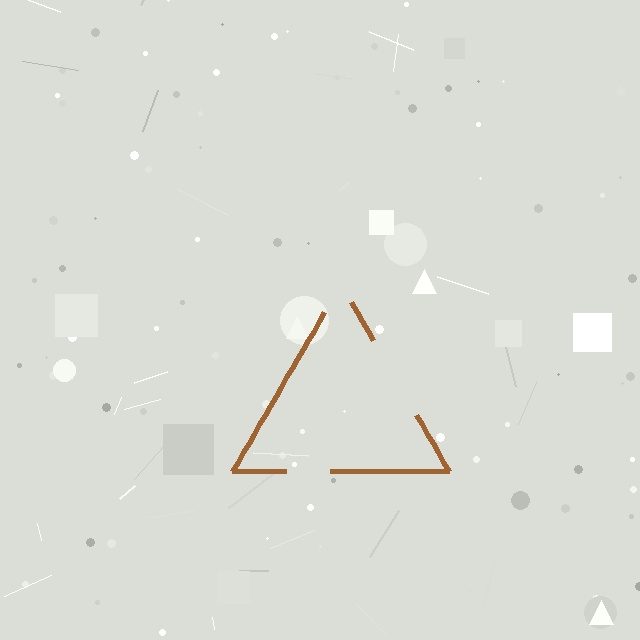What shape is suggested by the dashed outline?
The dashed outline suggests a triangle.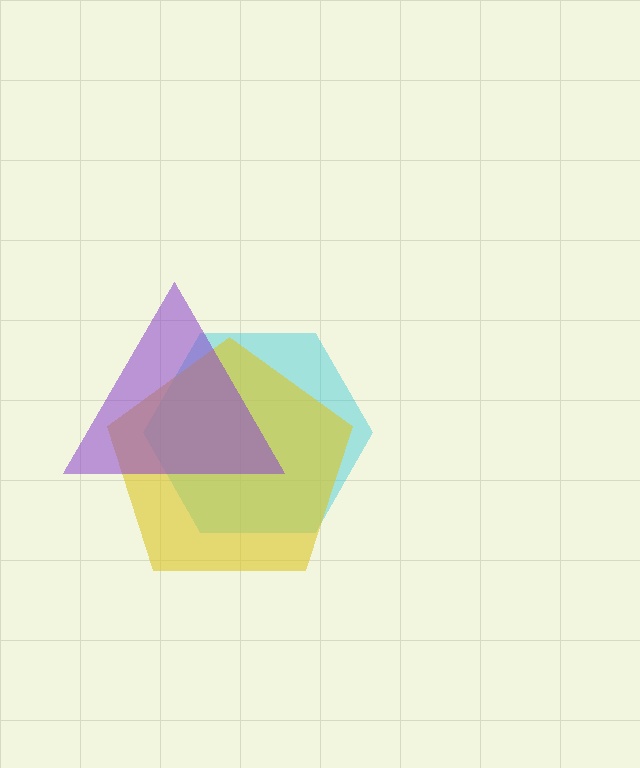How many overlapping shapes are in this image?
There are 3 overlapping shapes in the image.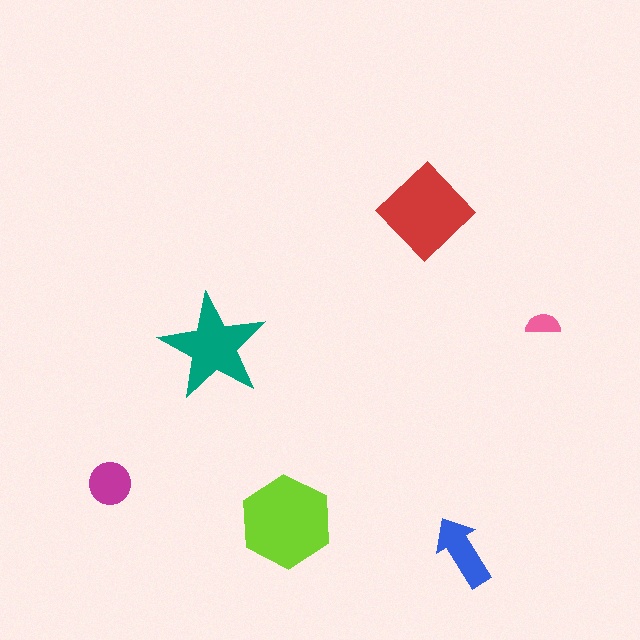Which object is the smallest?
The pink semicircle.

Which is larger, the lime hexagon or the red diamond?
The lime hexagon.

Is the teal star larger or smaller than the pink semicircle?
Larger.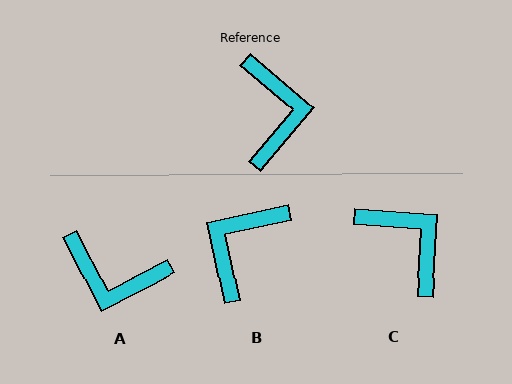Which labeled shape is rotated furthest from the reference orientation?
B, about 142 degrees away.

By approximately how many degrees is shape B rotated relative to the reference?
Approximately 142 degrees counter-clockwise.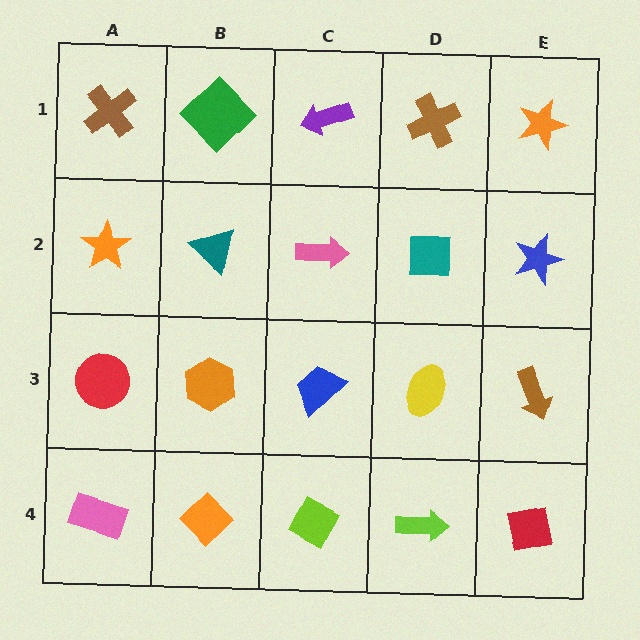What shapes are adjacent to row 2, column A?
A brown cross (row 1, column A), a red circle (row 3, column A), a teal triangle (row 2, column B).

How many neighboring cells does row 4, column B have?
3.